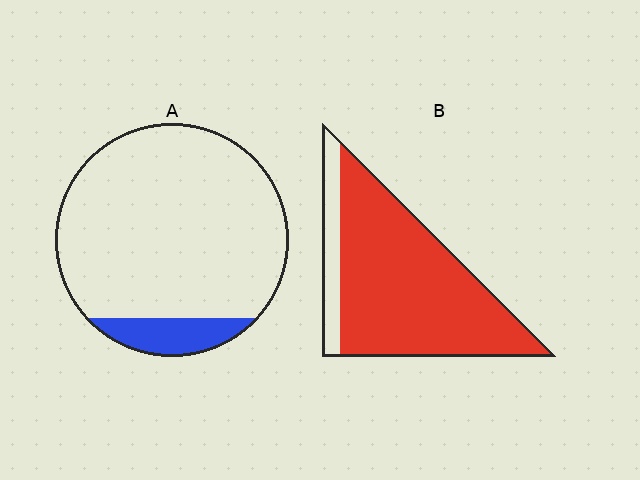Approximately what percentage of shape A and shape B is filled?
A is approximately 10% and B is approximately 85%.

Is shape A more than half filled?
No.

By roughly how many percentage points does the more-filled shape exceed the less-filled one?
By roughly 75 percentage points (B over A).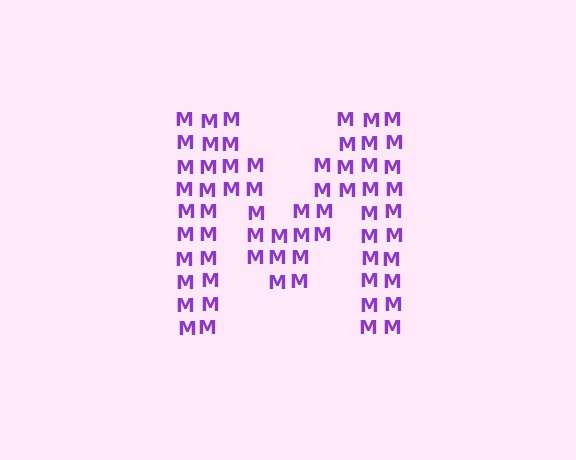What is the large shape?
The large shape is the letter M.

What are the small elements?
The small elements are letter M's.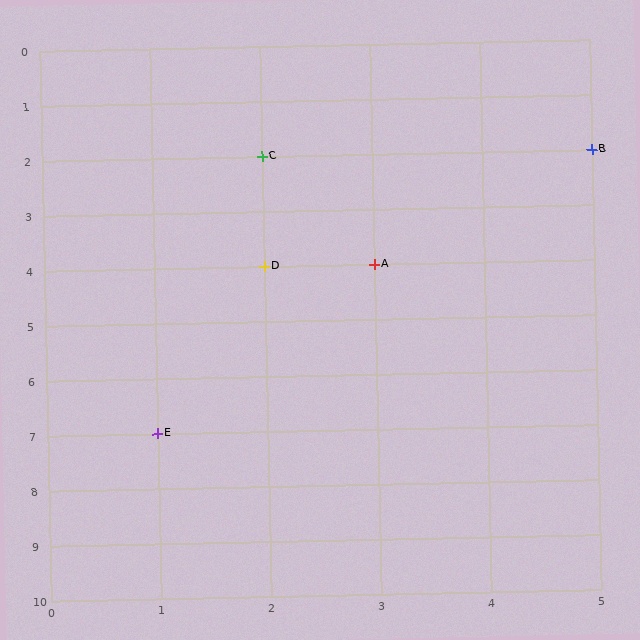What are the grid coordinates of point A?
Point A is at grid coordinates (3, 4).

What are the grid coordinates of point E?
Point E is at grid coordinates (1, 7).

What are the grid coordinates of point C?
Point C is at grid coordinates (2, 2).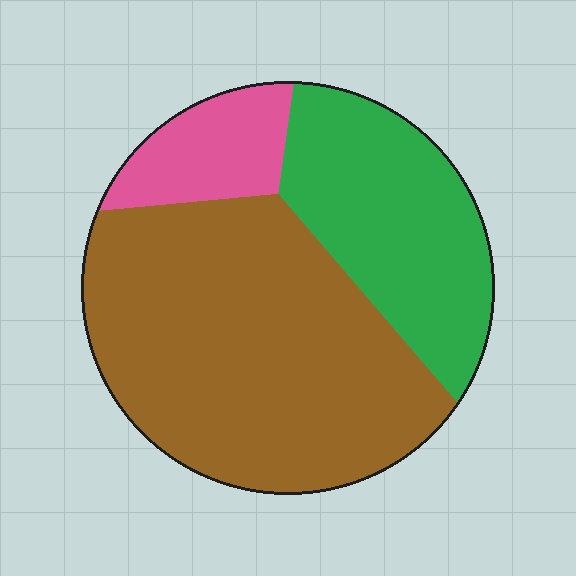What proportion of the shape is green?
Green covers roughly 30% of the shape.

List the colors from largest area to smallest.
From largest to smallest: brown, green, pink.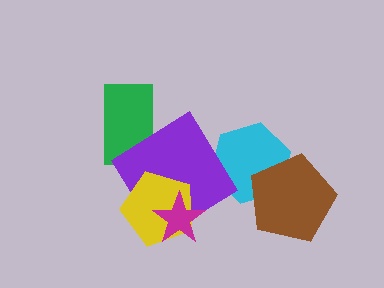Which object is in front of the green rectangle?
The purple diamond is in front of the green rectangle.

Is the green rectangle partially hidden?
Yes, it is partially covered by another shape.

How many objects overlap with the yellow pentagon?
2 objects overlap with the yellow pentagon.